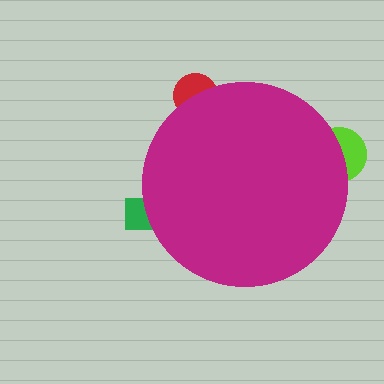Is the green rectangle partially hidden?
Yes, the green rectangle is partially hidden behind the magenta circle.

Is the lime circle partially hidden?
Yes, the lime circle is partially hidden behind the magenta circle.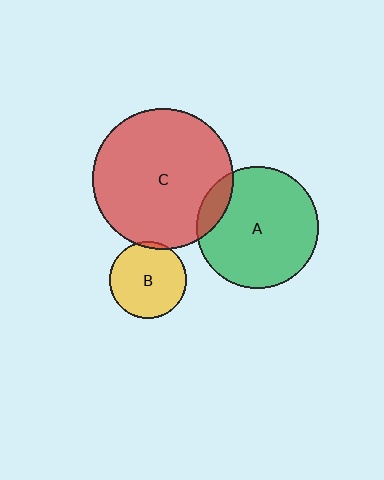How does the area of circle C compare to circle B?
Approximately 3.3 times.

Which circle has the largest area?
Circle C (red).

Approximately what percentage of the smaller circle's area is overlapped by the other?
Approximately 10%.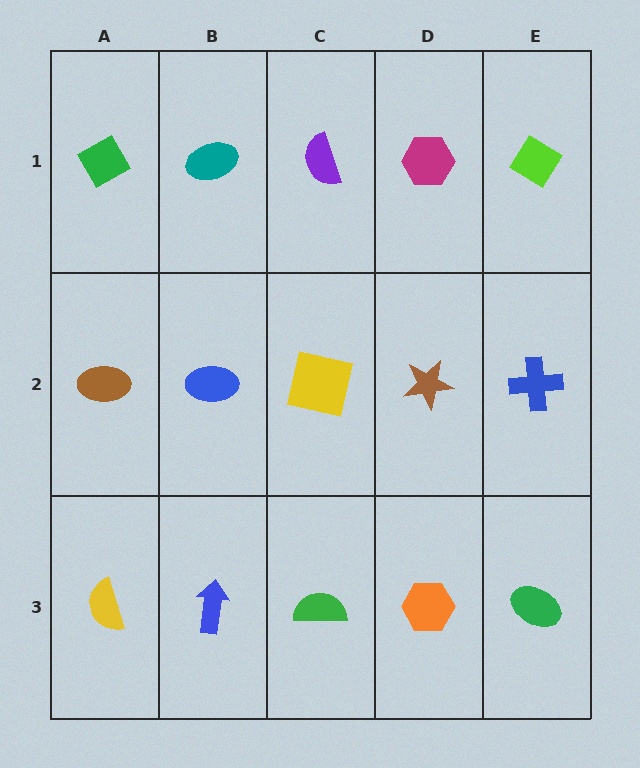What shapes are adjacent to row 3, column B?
A blue ellipse (row 2, column B), a yellow semicircle (row 3, column A), a green semicircle (row 3, column C).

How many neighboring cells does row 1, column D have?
3.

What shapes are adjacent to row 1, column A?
A brown ellipse (row 2, column A), a teal ellipse (row 1, column B).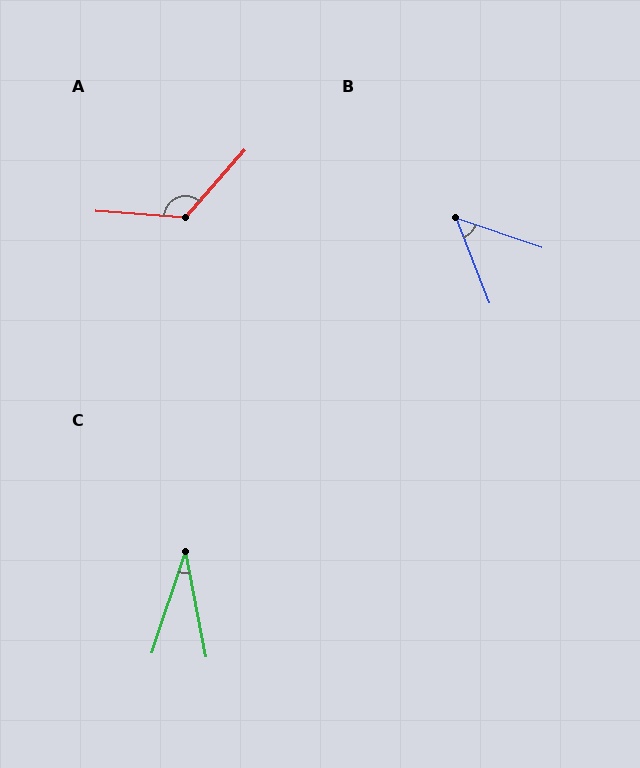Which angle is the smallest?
C, at approximately 29 degrees.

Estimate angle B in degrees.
Approximately 50 degrees.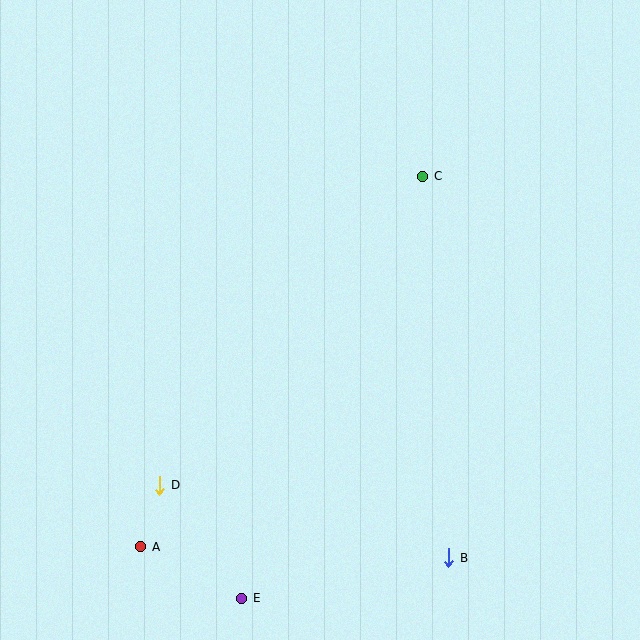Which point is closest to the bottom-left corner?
Point A is closest to the bottom-left corner.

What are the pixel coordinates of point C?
Point C is at (423, 176).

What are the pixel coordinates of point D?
Point D is at (160, 485).